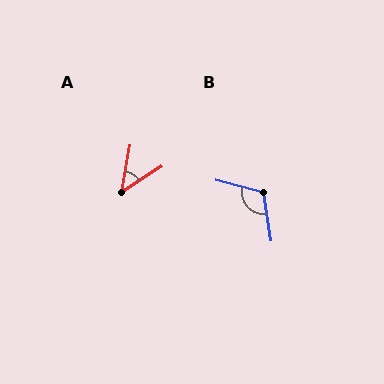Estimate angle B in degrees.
Approximately 114 degrees.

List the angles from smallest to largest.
A (47°), B (114°).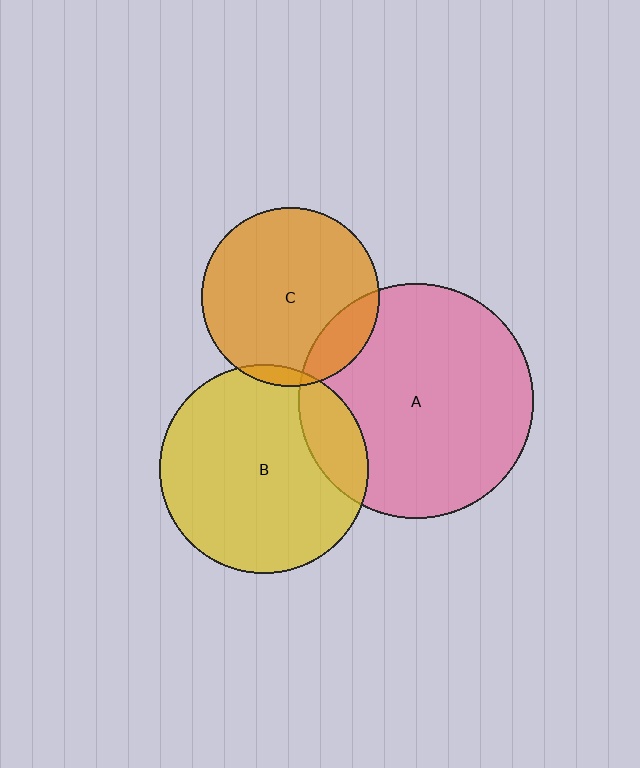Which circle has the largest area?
Circle A (pink).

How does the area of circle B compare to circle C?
Approximately 1.4 times.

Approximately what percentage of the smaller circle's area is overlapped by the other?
Approximately 15%.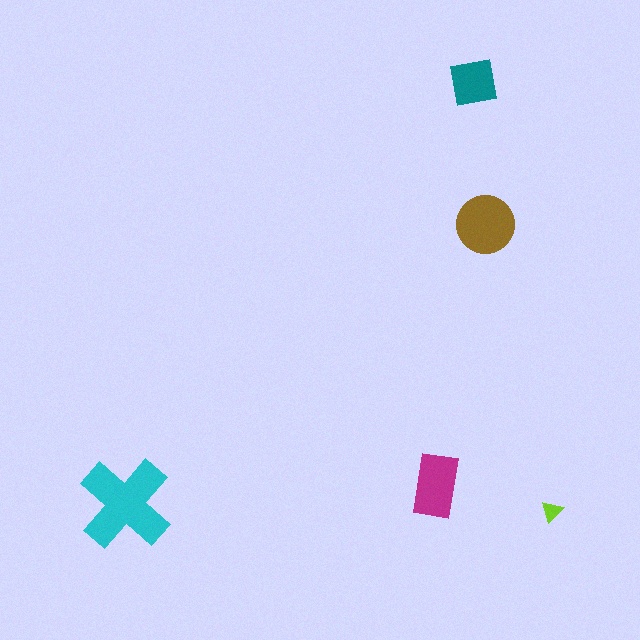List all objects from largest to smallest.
The cyan cross, the brown circle, the magenta rectangle, the teal square, the lime triangle.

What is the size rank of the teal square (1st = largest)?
4th.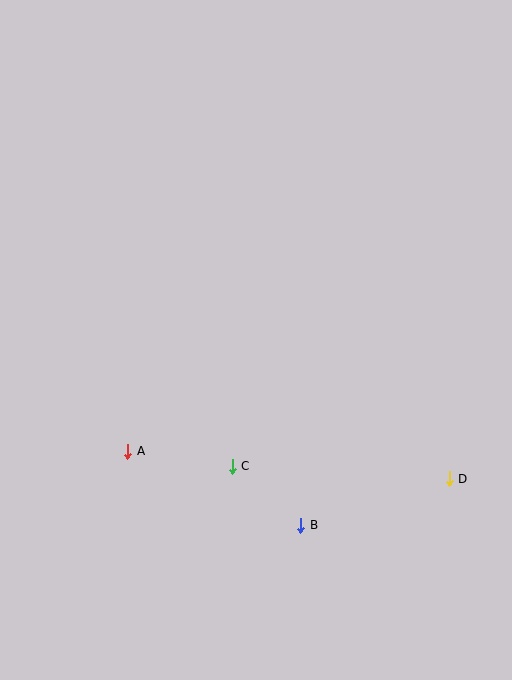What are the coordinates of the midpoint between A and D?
The midpoint between A and D is at (289, 465).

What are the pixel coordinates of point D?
Point D is at (449, 479).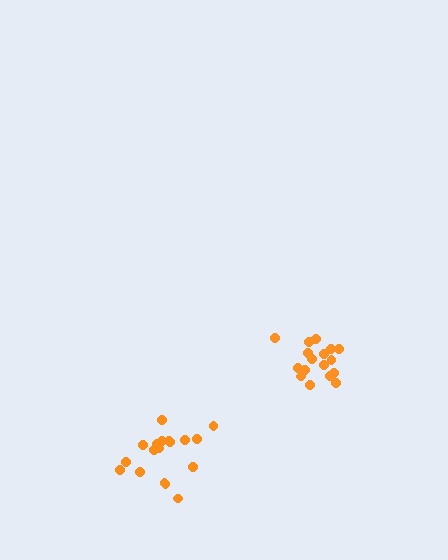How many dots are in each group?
Group 1: 17 dots, Group 2: 18 dots (35 total).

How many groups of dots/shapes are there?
There are 2 groups.